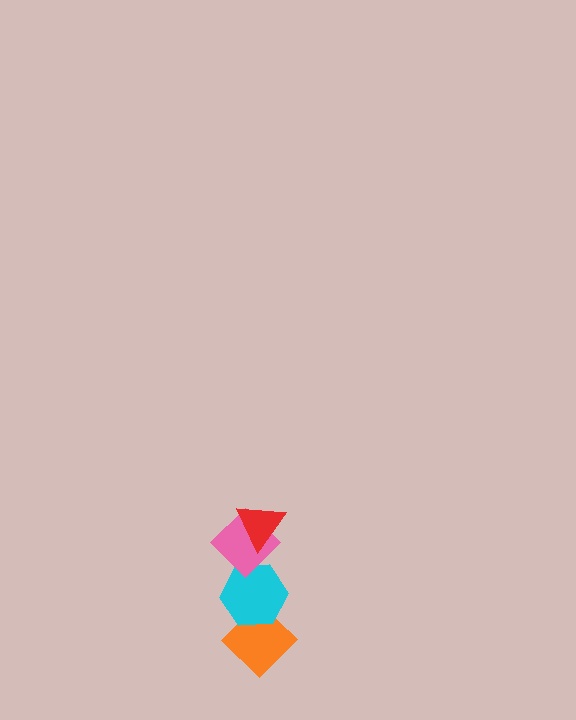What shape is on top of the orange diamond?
The cyan hexagon is on top of the orange diamond.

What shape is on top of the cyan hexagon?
The pink diamond is on top of the cyan hexagon.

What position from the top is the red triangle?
The red triangle is 1st from the top.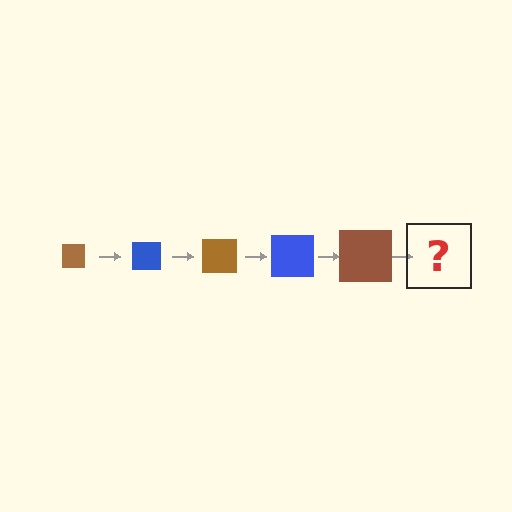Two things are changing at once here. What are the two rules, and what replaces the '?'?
The two rules are that the square grows larger each step and the color cycles through brown and blue. The '?' should be a blue square, larger than the previous one.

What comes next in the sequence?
The next element should be a blue square, larger than the previous one.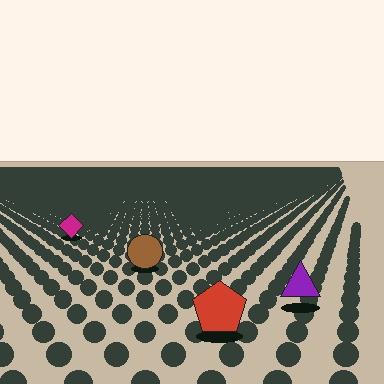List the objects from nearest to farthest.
From nearest to farthest: the red pentagon, the purple triangle, the brown circle, the magenta diamond.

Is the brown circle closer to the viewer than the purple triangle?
No. The purple triangle is closer — you can tell from the texture gradient: the ground texture is coarser near it.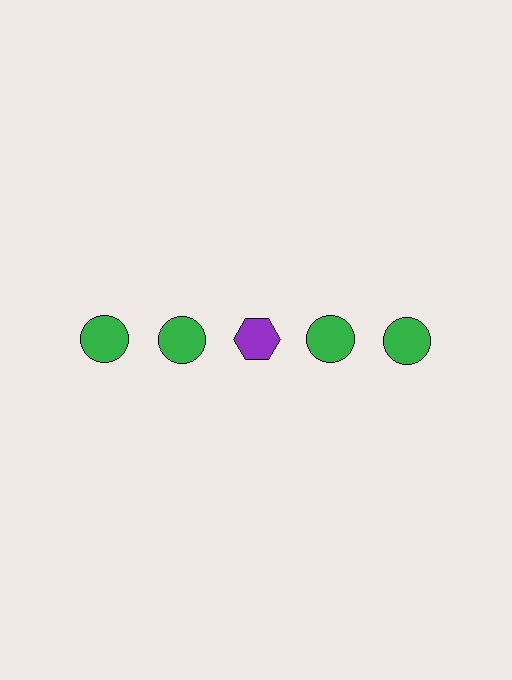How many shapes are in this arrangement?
There are 5 shapes arranged in a grid pattern.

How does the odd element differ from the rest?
It differs in both color (purple instead of green) and shape (hexagon instead of circle).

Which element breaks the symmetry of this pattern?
The purple hexagon in the top row, center column breaks the symmetry. All other shapes are green circles.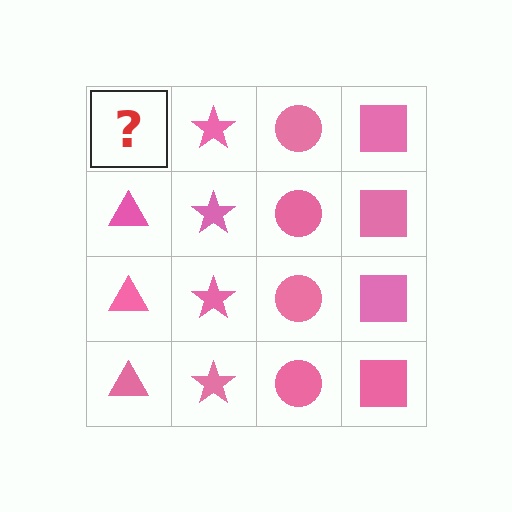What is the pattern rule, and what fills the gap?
The rule is that each column has a consistent shape. The gap should be filled with a pink triangle.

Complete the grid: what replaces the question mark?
The question mark should be replaced with a pink triangle.